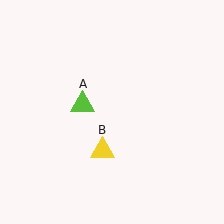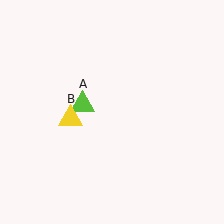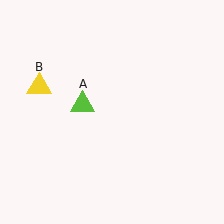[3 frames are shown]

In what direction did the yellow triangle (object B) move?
The yellow triangle (object B) moved up and to the left.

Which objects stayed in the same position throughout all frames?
Lime triangle (object A) remained stationary.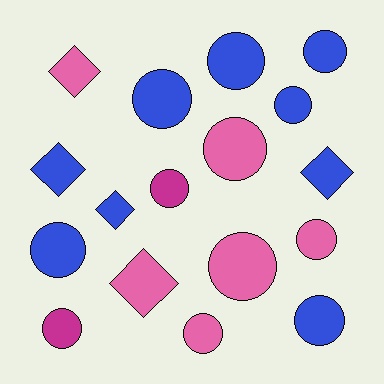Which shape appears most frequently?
Circle, with 12 objects.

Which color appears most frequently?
Blue, with 9 objects.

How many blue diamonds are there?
There are 3 blue diamonds.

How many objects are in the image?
There are 17 objects.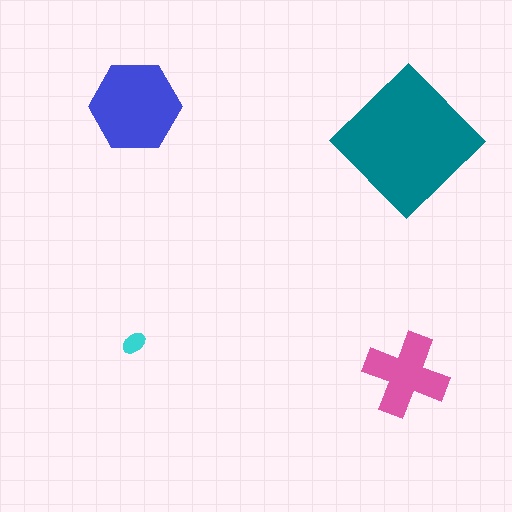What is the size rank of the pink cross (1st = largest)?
3rd.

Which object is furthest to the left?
The cyan ellipse is leftmost.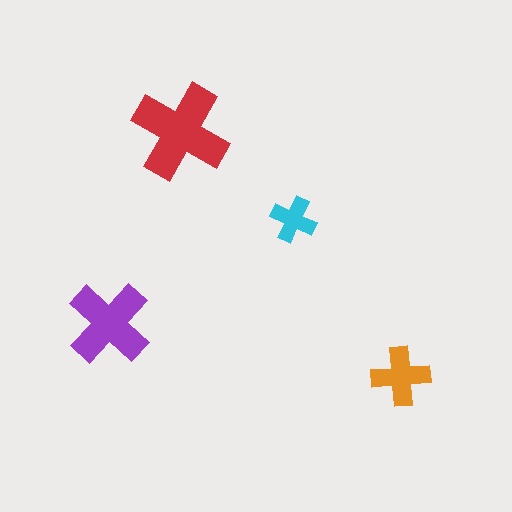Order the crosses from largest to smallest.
the red one, the purple one, the orange one, the cyan one.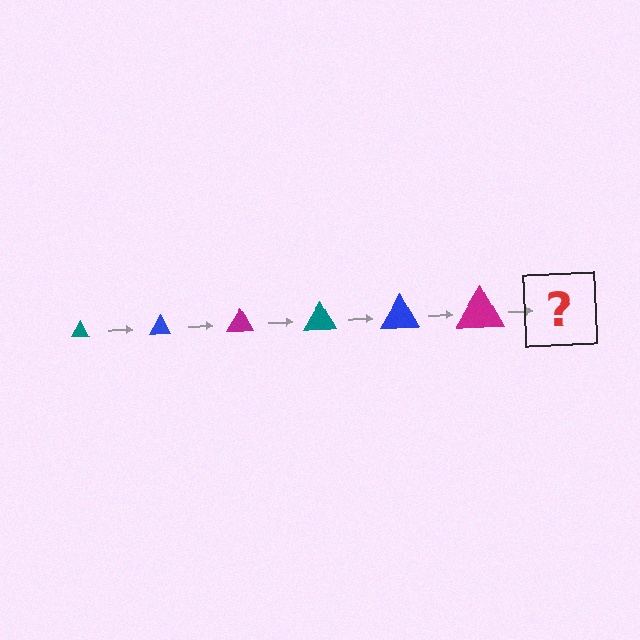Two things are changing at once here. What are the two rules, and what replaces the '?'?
The two rules are that the triangle grows larger each step and the color cycles through teal, blue, and magenta. The '?' should be a teal triangle, larger than the previous one.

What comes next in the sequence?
The next element should be a teal triangle, larger than the previous one.